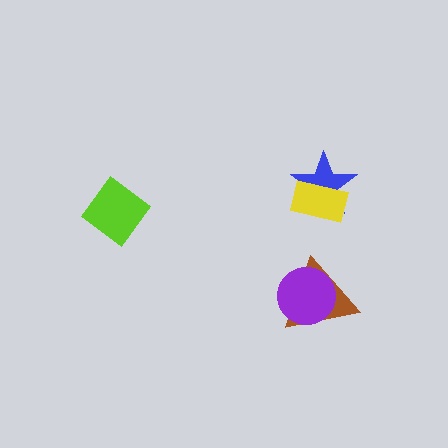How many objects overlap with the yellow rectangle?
1 object overlaps with the yellow rectangle.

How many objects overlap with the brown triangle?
1 object overlaps with the brown triangle.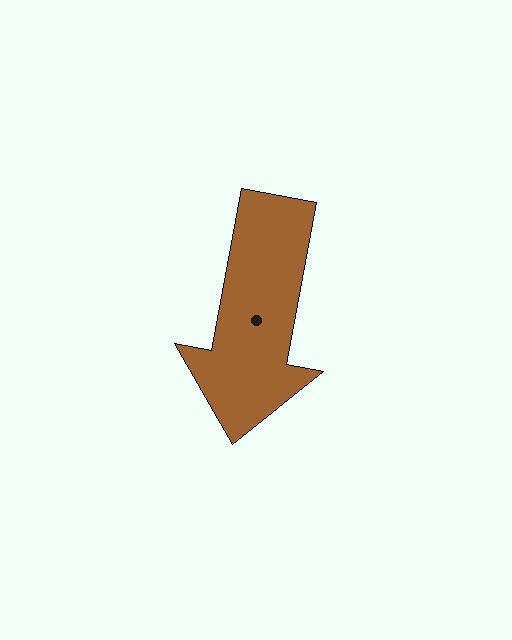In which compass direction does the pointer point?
South.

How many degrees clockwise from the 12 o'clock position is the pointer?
Approximately 190 degrees.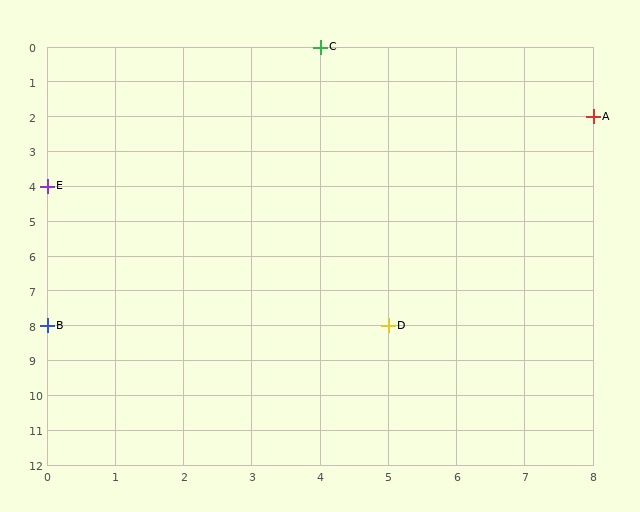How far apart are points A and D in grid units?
Points A and D are 3 columns and 6 rows apart (about 6.7 grid units diagonally).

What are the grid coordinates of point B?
Point B is at grid coordinates (0, 8).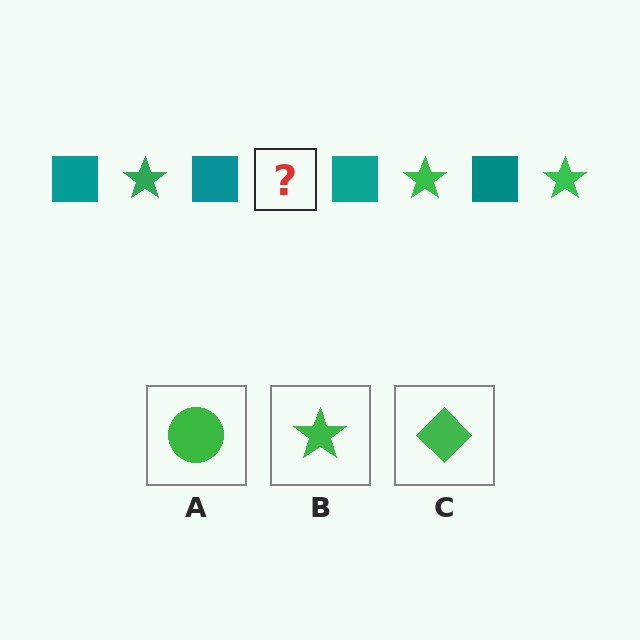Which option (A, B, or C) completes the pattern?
B.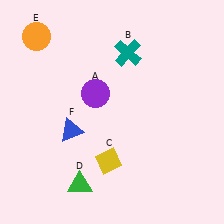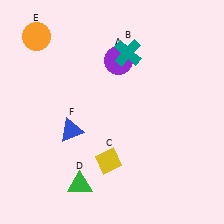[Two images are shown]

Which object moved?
The purple circle (A) moved up.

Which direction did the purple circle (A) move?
The purple circle (A) moved up.